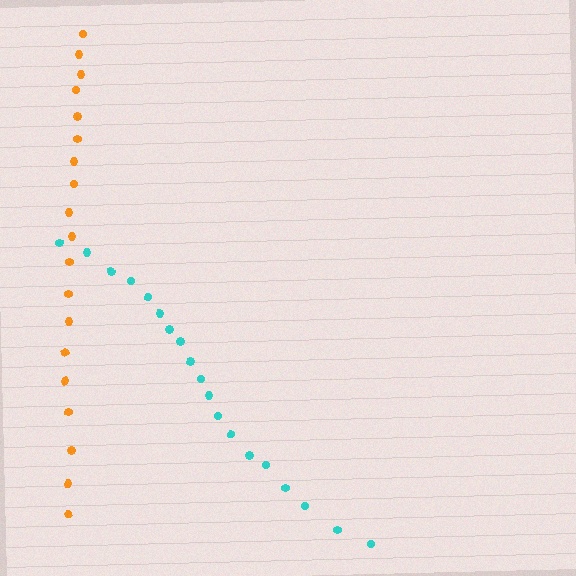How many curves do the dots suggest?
There are 2 distinct paths.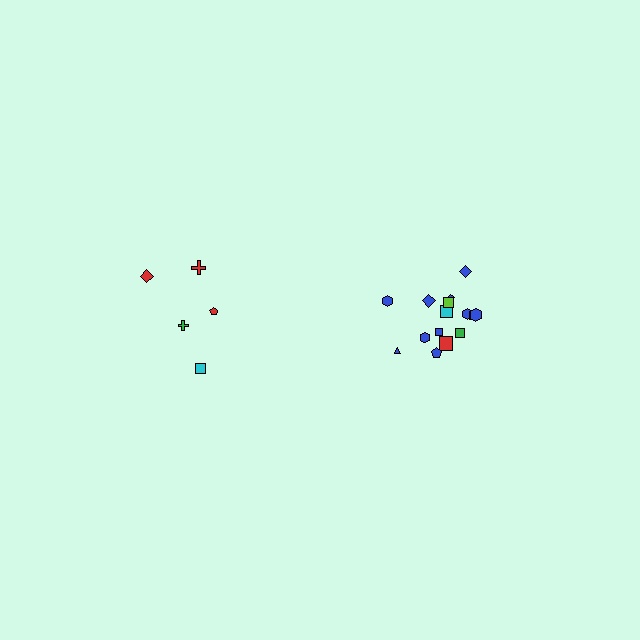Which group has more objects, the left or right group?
The right group.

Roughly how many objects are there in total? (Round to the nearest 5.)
Roughly 20 objects in total.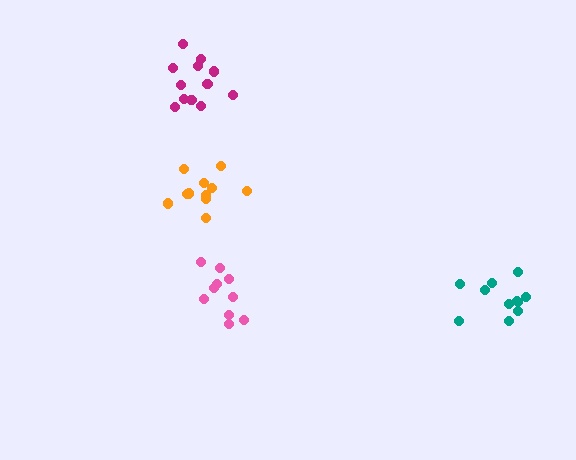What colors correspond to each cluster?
The clusters are colored: pink, magenta, teal, orange.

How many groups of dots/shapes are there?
There are 4 groups.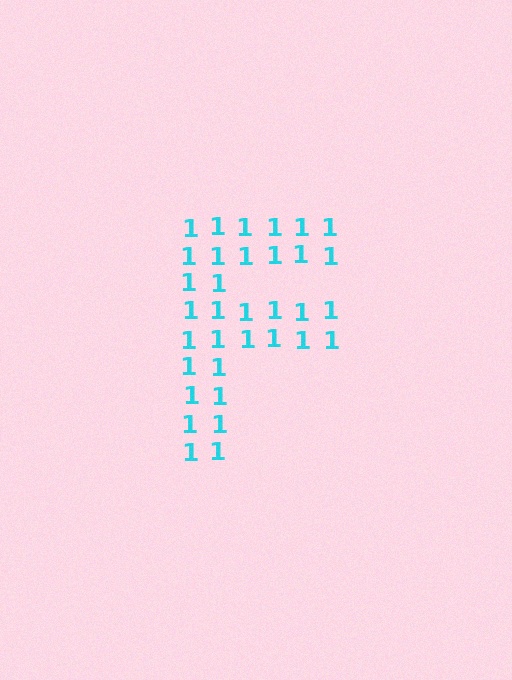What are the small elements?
The small elements are digit 1's.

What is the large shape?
The large shape is the letter F.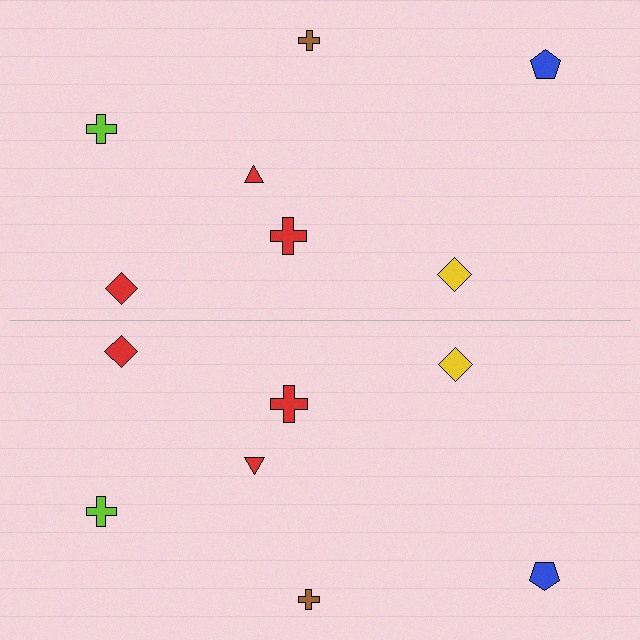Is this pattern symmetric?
Yes, this pattern has bilateral (reflection) symmetry.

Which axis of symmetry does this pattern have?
The pattern has a horizontal axis of symmetry running through the center of the image.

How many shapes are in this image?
There are 14 shapes in this image.